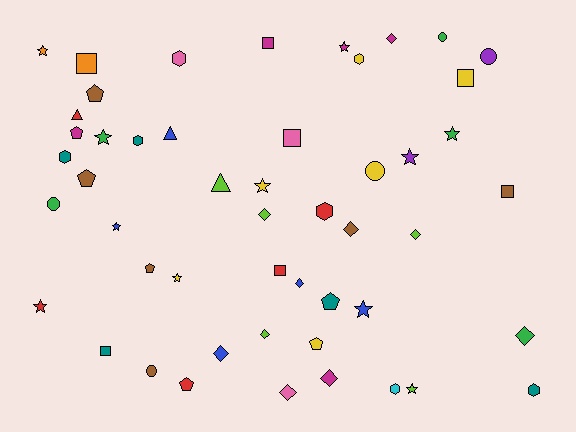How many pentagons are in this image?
There are 7 pentagons.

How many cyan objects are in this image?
There is 1 cyan object.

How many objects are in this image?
There are 50 objects.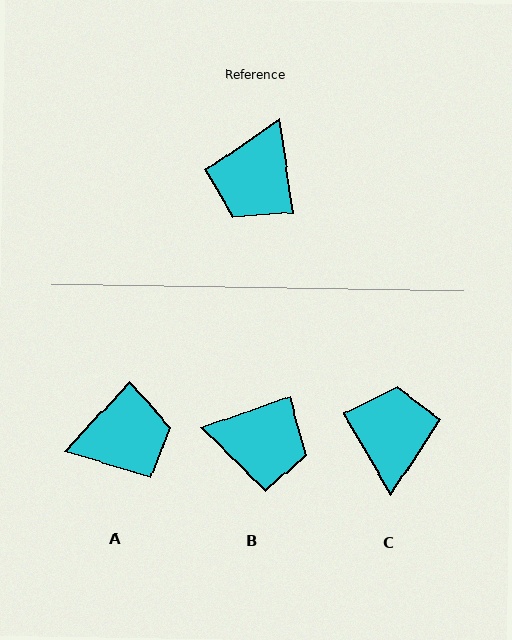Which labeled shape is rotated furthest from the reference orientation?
C, about 157 degrees away.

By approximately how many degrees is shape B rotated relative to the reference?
Approximately 102 degrees counter-clockwise.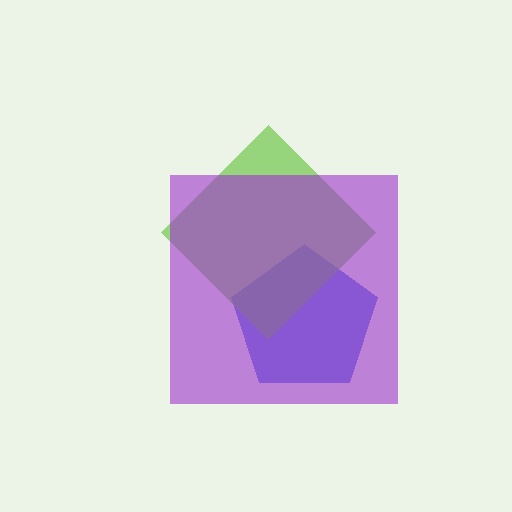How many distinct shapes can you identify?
There are 3 distinct shapes: a blue pentagon, a lime diamond, a purple square.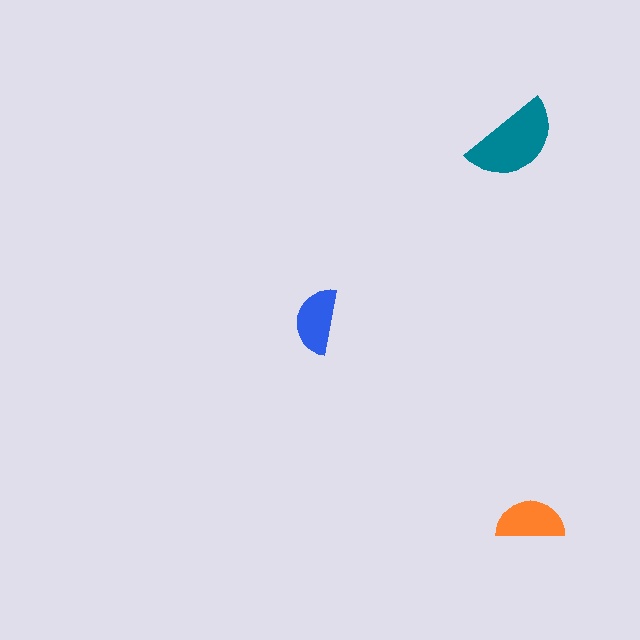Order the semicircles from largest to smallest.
the teal one, the orange one, the blue one.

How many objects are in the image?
There are 3 objects in the image.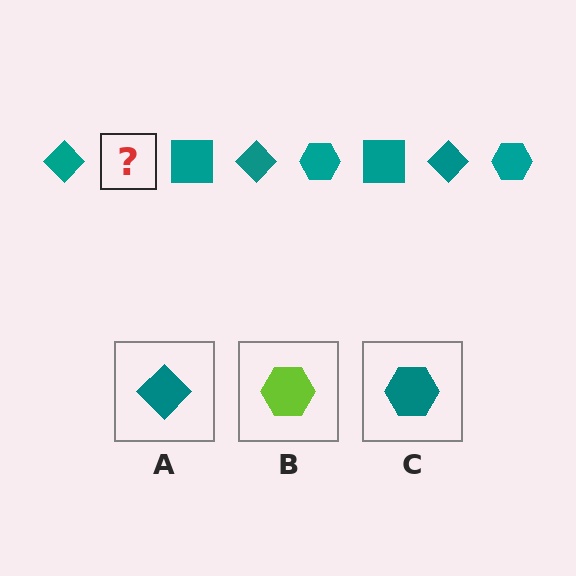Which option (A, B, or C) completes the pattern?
C.